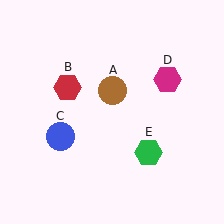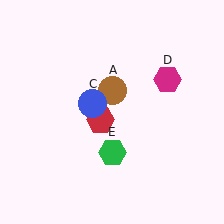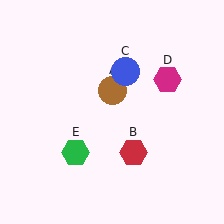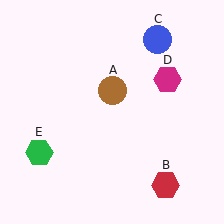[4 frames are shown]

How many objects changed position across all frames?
3 objects changed position: red hexagon (object B), blue circle (object C), green hexagon (object E).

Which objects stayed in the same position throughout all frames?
Brown circle (object A) and magenta hexagon (object D) remained stationary.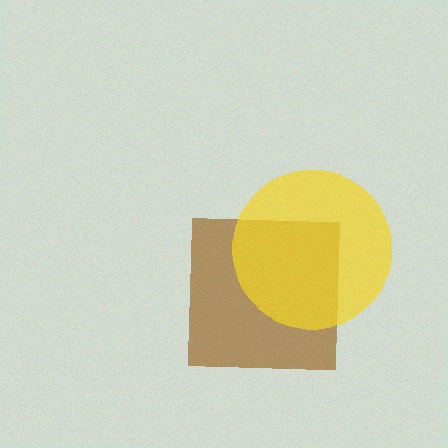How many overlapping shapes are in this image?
There are 2 overlapping shapes in the image.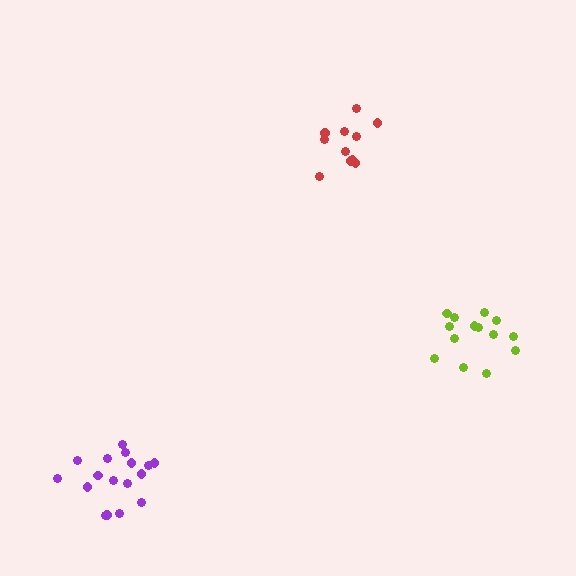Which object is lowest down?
The purple cluster is bottommost.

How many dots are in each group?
Group 1: 14 dots, Group 2: 11 dots, Group 3: 17 dots (42 total).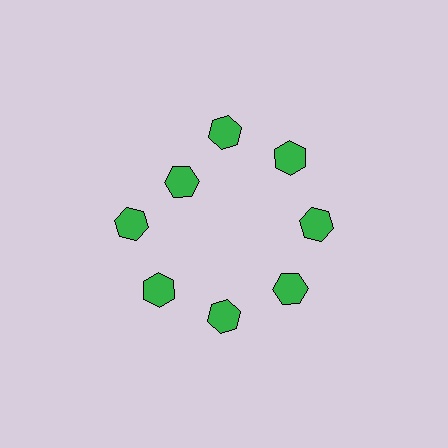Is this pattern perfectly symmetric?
No. The 8 green hexagons are arranged in a ring, but one element near the 10 o'clock position is pulled inward toward the center, breaking the 8-fold rotational symmetry.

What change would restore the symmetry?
The symmetry would be restored by moving it outward, back onto the ring so that all 8 hexagons sit at equal angles and equal distance from the center.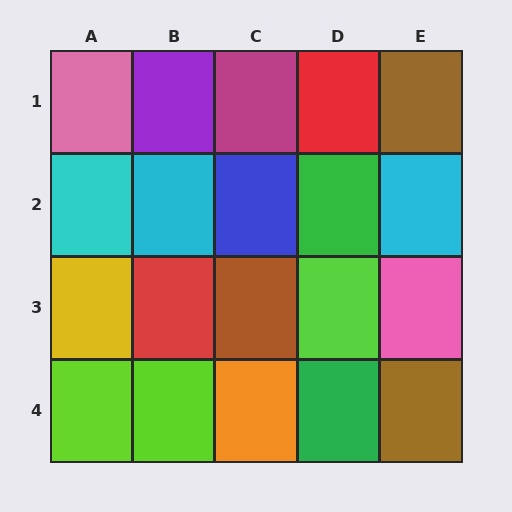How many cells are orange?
1 cell is orange.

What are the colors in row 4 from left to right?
Lime, lime, orange, green, brown.